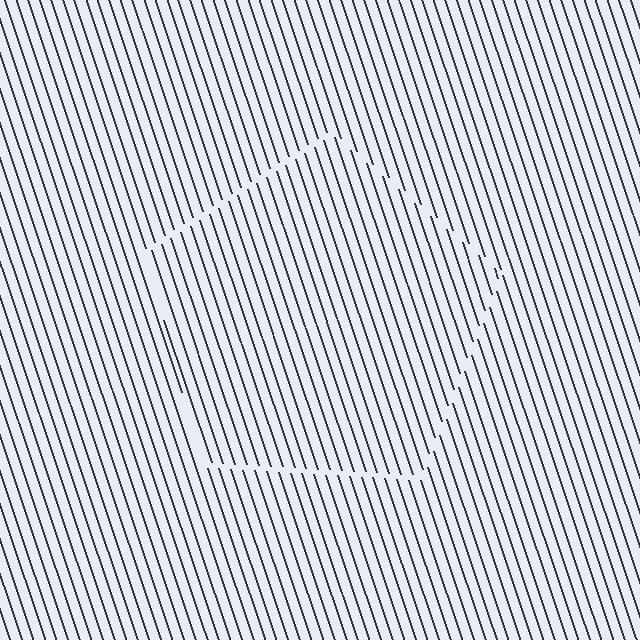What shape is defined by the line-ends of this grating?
An illusory pentagon. The interior of the shape contains the same grating, shifted by half a period — the contour is defined by the phase discontinuity where line-ends from the inner and outer gratings abut.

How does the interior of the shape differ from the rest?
The interior of the shape contains the same grating, shifted by half a period — the contour is defined by the phase discontinuity where line-ends from the inner and outer gratings abut.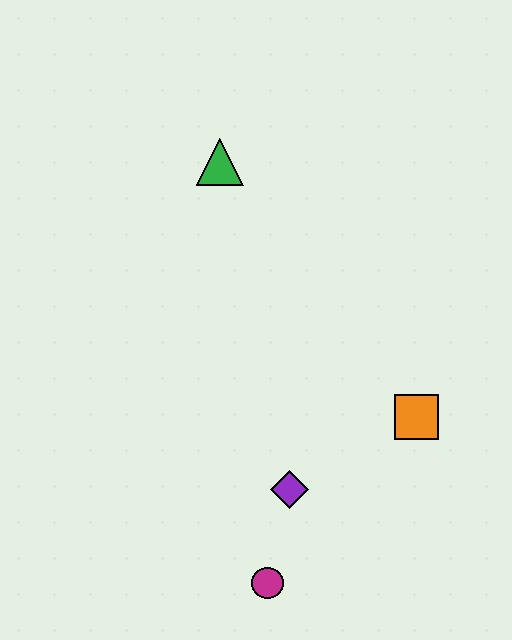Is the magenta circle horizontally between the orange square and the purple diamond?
No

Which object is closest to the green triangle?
The orange square is closest to the green triangle.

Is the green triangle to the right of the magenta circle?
No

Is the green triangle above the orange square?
Yes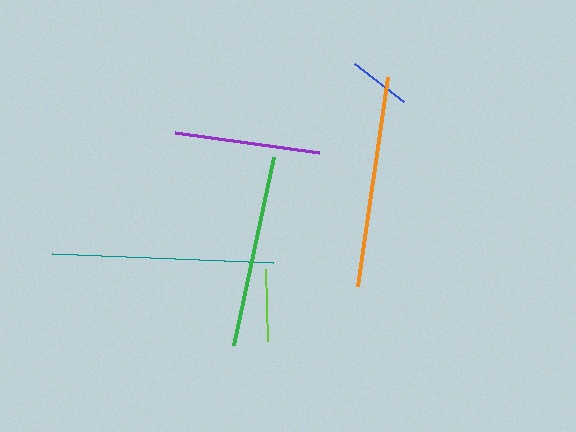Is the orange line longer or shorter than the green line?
The orange line is longer than the green line.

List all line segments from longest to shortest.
From longest to shortest: teal, orange, green, purple, lime, blue.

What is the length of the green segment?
The green segment is approximately 192 pixels long.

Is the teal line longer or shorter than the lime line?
The teal line is longer than the lime line.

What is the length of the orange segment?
The orange segment is approximately 211 pixels long.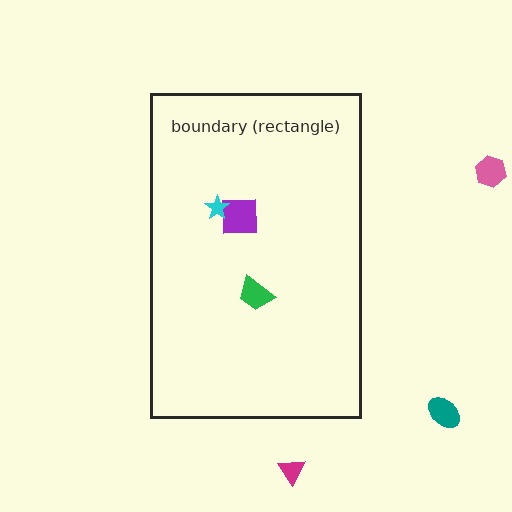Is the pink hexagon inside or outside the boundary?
Outside.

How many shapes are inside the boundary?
3 inside, 3 outside.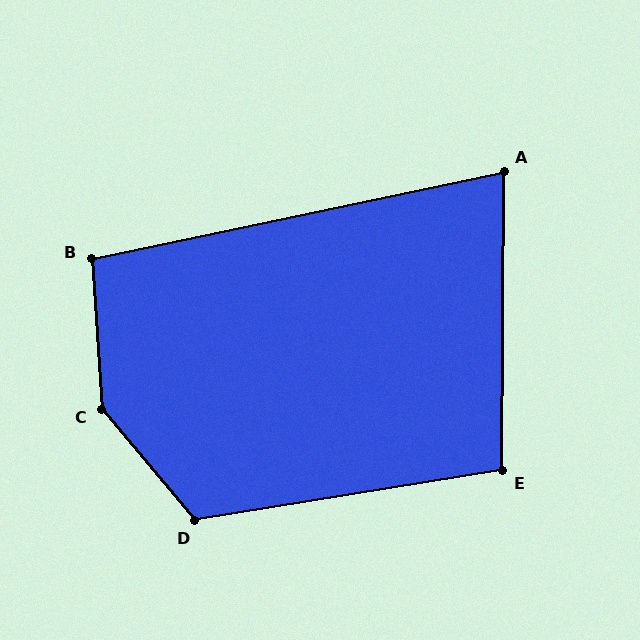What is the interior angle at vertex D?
Approximately 121 degrees (obtuse).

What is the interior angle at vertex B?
Approximately 98 degrees (obtuse).